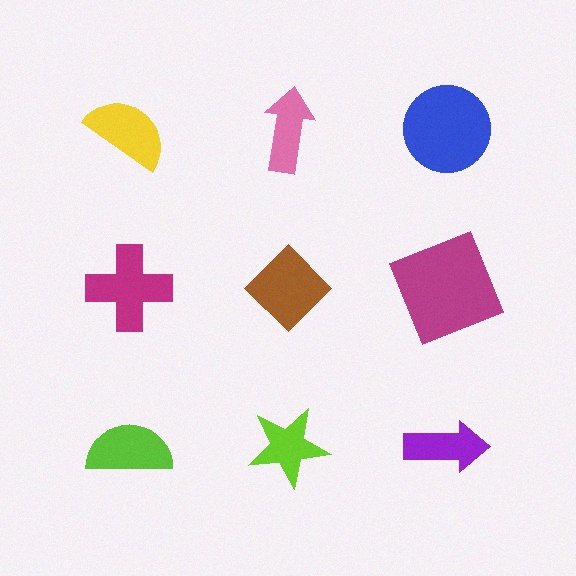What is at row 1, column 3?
A blue circle.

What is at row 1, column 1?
A yellow semicircle.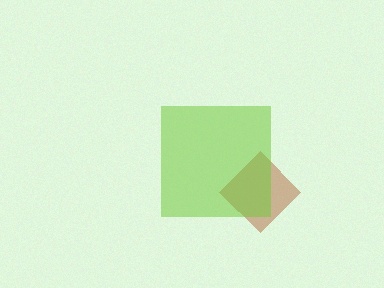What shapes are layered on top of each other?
The layered shapes are: a brown diamond, a lime square.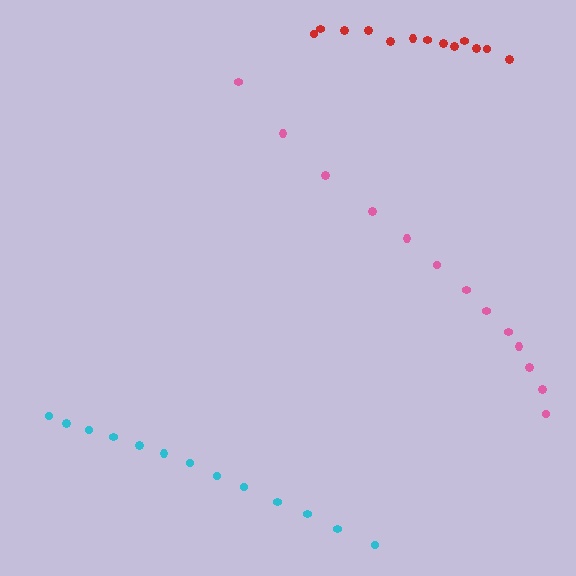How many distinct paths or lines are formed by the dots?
There are 3 distinct paths.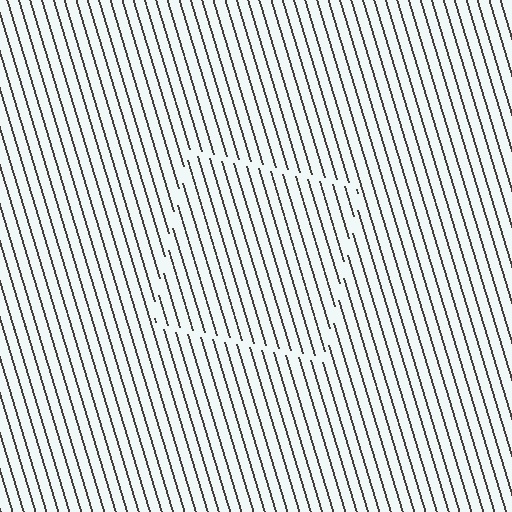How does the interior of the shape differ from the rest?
The interior of the shape contains the same grating, shifted by half a period — the contour is defined by the phase discontinuity where line-ends from the inner and outer gratings abut.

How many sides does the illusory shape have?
4 sides — the line-ends trace a square.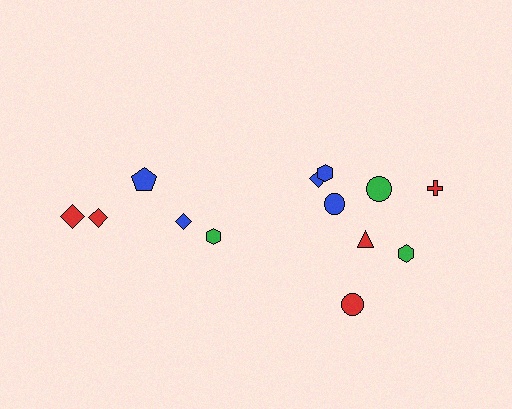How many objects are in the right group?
There are 8 objects.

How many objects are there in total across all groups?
There are 13 objects.